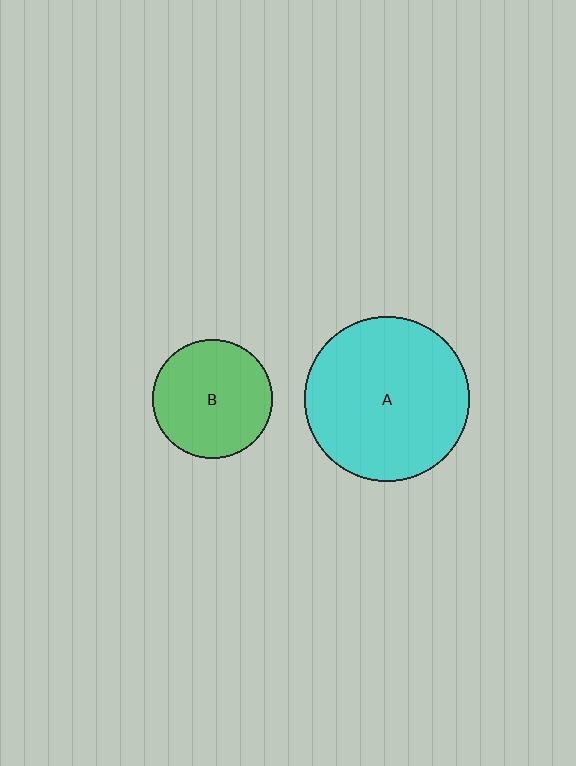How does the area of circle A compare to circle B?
Approximately 1.9 times.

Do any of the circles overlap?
No, none of the circles overlap.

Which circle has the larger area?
Circle A (cyan).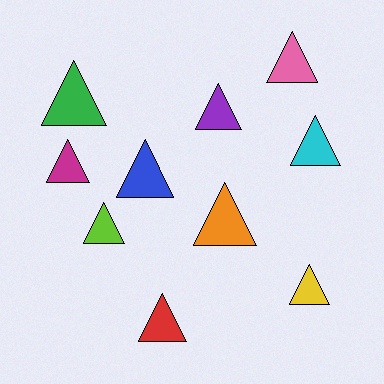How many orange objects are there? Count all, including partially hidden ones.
There is 1 orange object.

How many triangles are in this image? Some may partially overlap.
There are 10 triangles.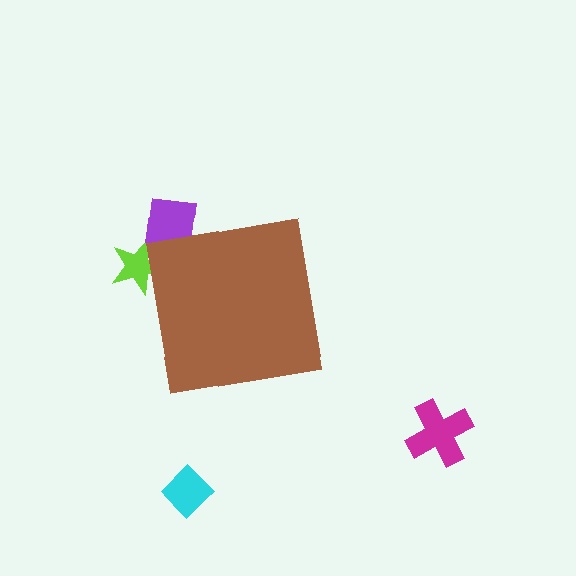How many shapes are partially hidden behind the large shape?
2 shapes are partially hidden.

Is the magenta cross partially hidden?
No, the magenta cross is fully visible.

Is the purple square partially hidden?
Yes, the purple square is partially hidden behind the brown square.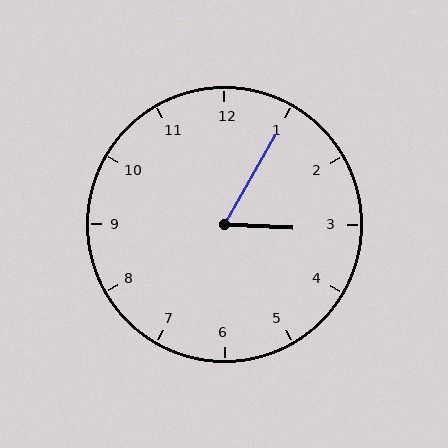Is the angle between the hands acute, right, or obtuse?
It is acute.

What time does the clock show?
3:05.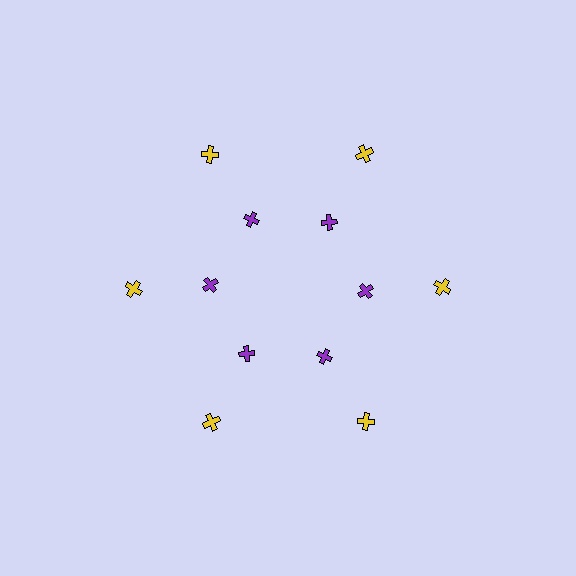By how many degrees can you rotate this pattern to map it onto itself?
The pattern maps onto itself every 60 degrees of rotation.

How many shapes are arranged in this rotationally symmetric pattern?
There are 12 shapes, arranged in 6 groups of 2.